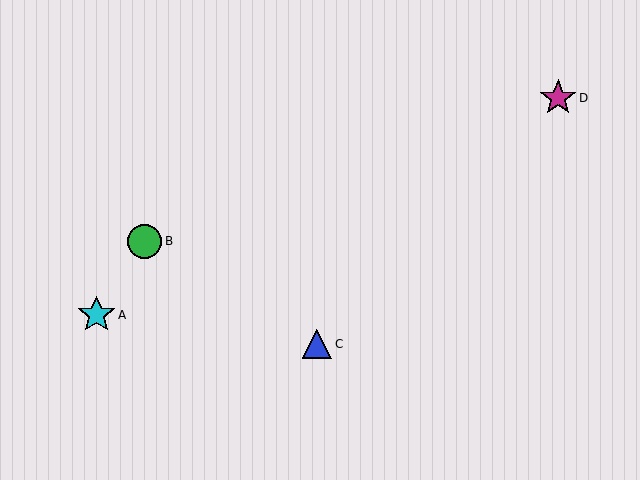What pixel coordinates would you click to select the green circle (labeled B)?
Click at (145, 241) to select the green circle B.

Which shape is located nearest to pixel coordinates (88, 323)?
The cyan star (labeled A) at (97, 315) is nearest to that location.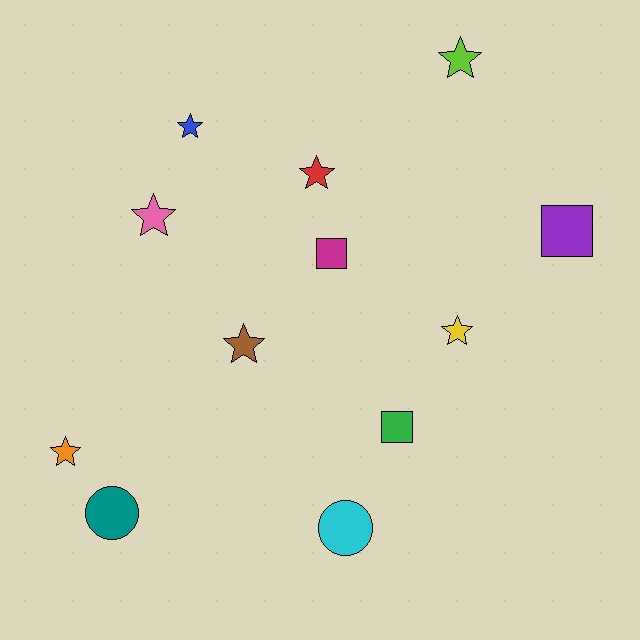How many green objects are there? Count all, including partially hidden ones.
There is 1 green object.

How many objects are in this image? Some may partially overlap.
There are 12 objects.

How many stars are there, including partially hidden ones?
There are 7 stars.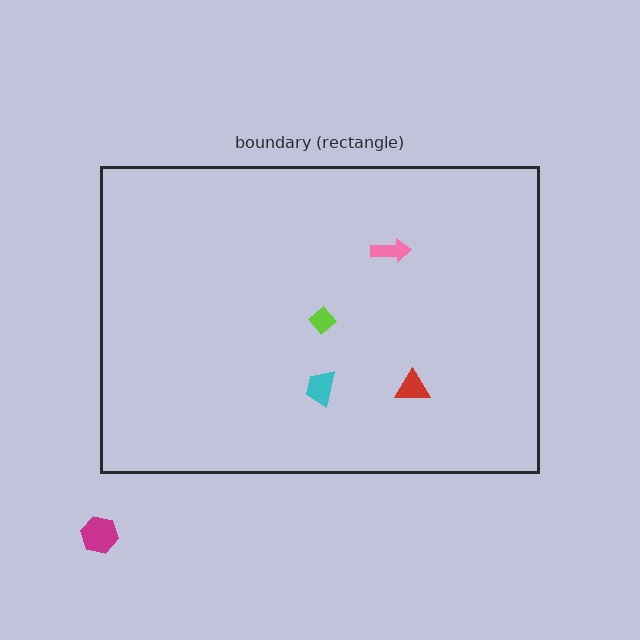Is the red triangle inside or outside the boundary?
Inside.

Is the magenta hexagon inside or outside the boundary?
Outside.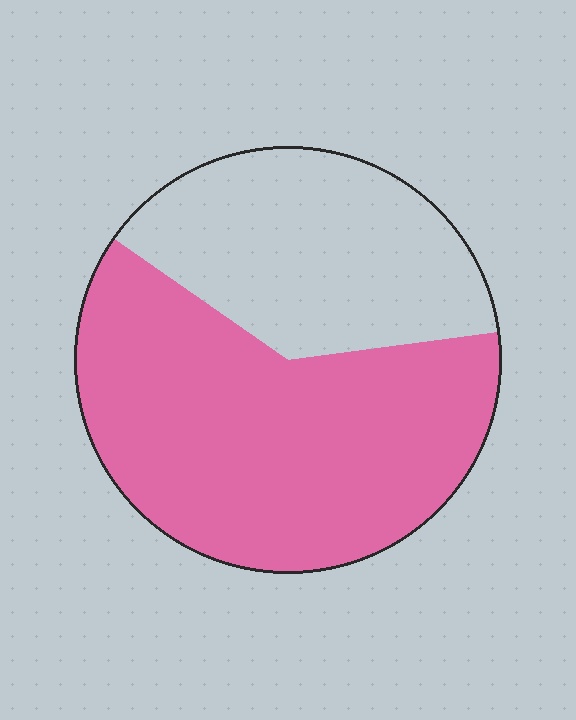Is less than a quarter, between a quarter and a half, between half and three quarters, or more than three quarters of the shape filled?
Between half and three quarters.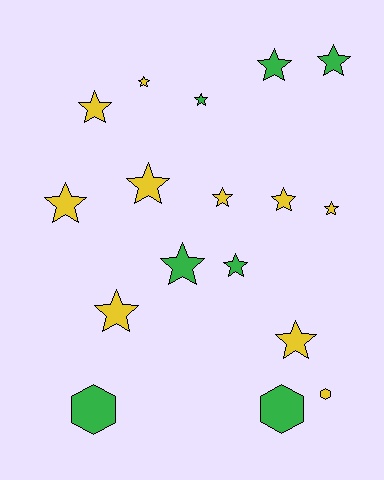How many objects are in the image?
There are 17 objects.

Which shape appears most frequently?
Star, with 14 objects.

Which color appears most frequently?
Yellow, with 10 objects.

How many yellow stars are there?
There are 9 yellow stars.